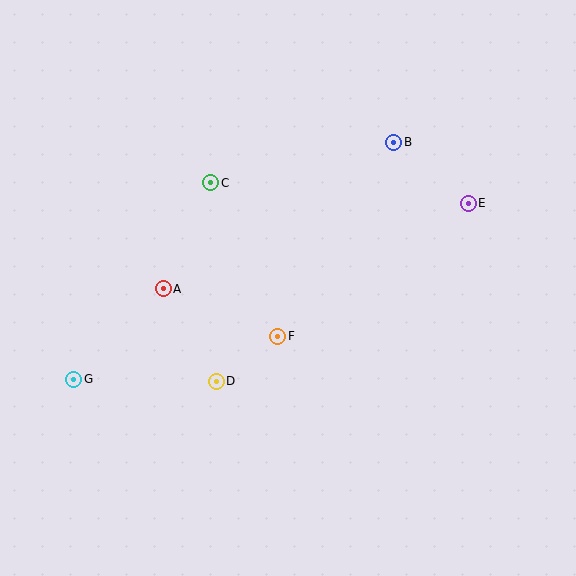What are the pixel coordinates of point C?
Point C is at (211, 183).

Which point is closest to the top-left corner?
Point C is closest to the top-left corner.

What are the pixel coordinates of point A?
Point A is at (163, 289).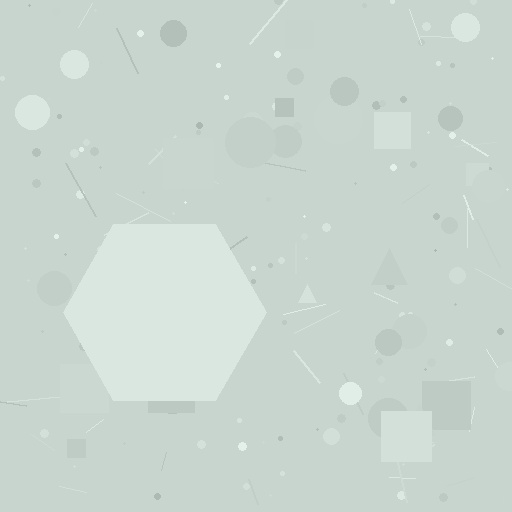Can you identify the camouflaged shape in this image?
The camouflaged shape is a hexagon.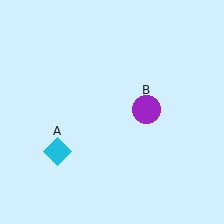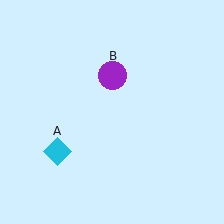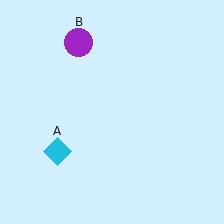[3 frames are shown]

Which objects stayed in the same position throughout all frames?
Cyan diamond (object A) remained stationary.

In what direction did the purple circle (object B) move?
The purple circle (object B) moved up and to the left.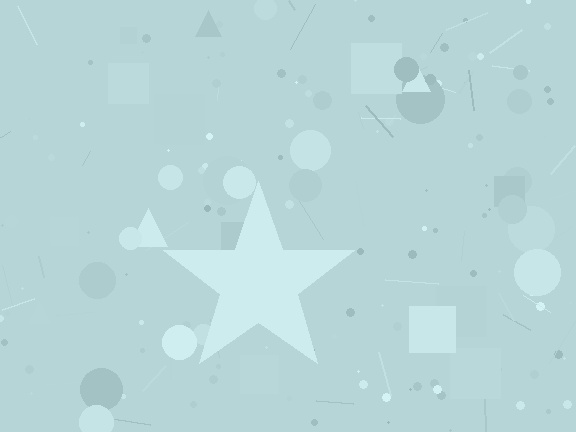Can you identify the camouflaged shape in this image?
The camouflaged shape is a star.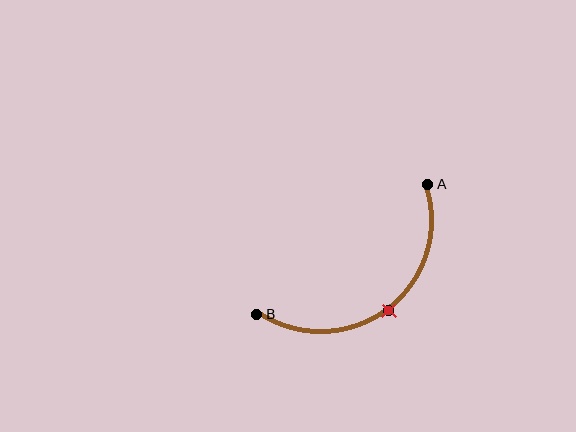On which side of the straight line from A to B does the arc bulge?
The arc bulges below and to the right of the straight line connecting A and B.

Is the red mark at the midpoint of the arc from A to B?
Yes. The red mark lies on the arc at equal arc-length from both A and B — it is the arc midpoint.